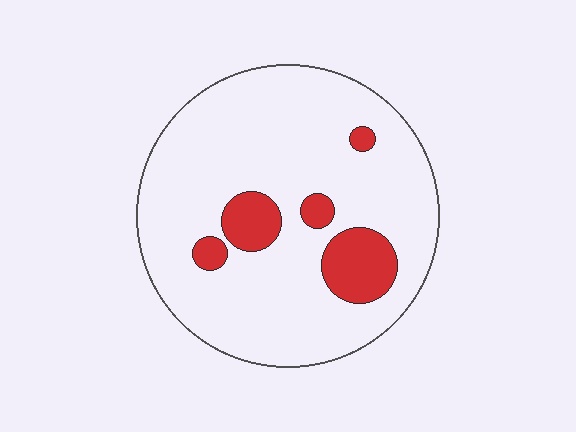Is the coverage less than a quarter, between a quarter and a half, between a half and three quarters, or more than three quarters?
Less than a quarter.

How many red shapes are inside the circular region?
5.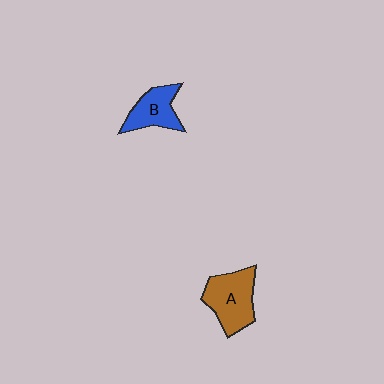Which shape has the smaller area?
Shape B (blue).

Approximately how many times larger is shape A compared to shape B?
Approximately 1.4 times.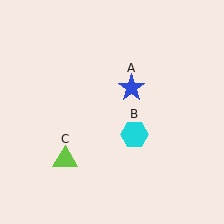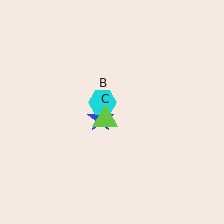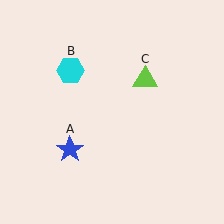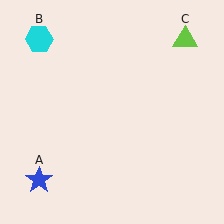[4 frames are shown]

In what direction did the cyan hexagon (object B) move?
The cyan hexagon (object B) moved up and to the left.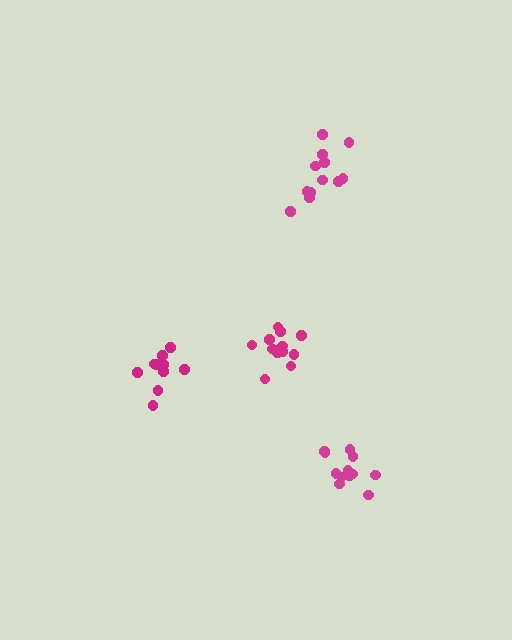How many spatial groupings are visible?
There are 4 spatial groupings.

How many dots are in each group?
Group 1: 10 dots, Group 2: 13 dots, Group 3: 12 dots, Group 4: 12 dots (47 total).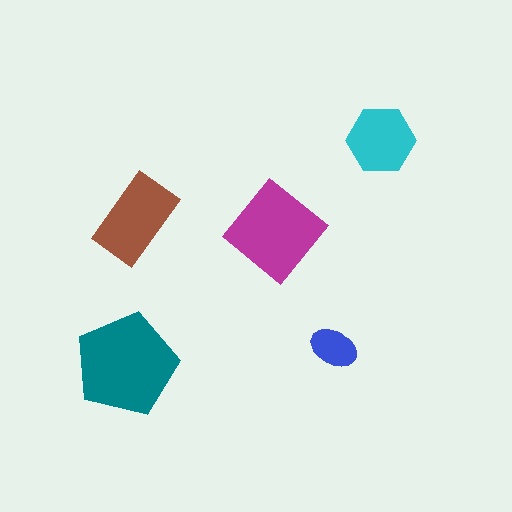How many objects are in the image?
There are 5 objects in the image.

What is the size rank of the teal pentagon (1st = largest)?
1st.